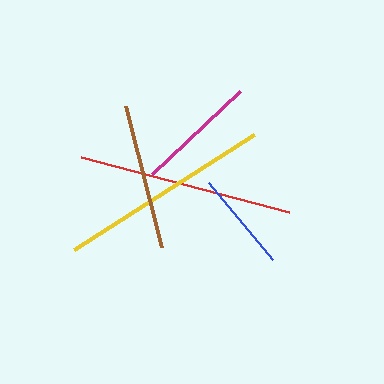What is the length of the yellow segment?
The yellow segment is approximately 214 pixels long.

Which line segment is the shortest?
The blue line is the shortest at approximately 100 pixels.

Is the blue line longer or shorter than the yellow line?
The yellow line is longer than the blue line.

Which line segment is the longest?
The red line is the longest at approximately 215 pixels.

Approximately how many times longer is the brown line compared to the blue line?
The brown line is approximately 1.4 times the length of the blue line.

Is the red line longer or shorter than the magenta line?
The red line is longer than the magenta line.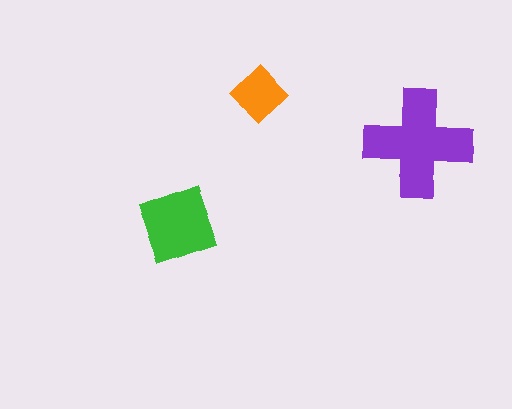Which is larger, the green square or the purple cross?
The purple cross.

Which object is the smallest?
The orange diamond.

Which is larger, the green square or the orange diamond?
The green square.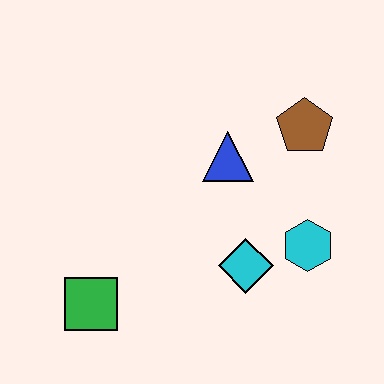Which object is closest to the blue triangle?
The brown pentagon is closest to the blue triangle.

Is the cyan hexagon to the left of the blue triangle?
No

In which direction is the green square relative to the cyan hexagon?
The green square is to the left of the cyan hexagon.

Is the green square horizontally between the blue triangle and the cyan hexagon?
No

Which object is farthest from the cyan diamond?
The green square is farthest from the cyan diamond.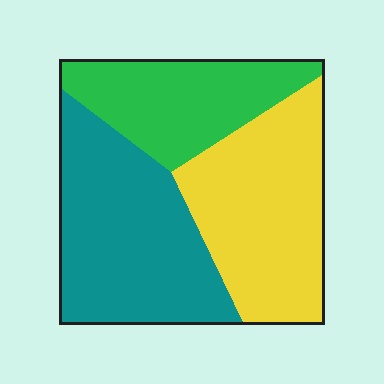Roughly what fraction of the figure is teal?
Teal takes up about two fifths (2/5) of the figure.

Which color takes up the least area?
Green, at roughly 25%.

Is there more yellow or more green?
Yellow.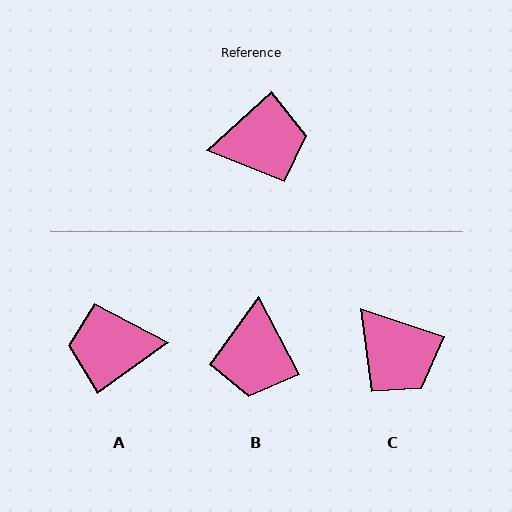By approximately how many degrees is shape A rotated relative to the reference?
Approximately 173 degrees counter-clockwise.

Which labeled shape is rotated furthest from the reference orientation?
A, about 173 degrees away.